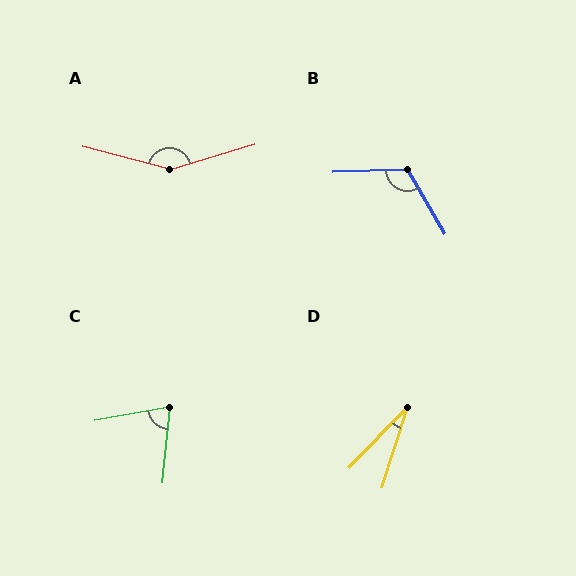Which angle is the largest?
A, at approximately 149 degrees.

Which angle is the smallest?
D, at approximately 26 degrees.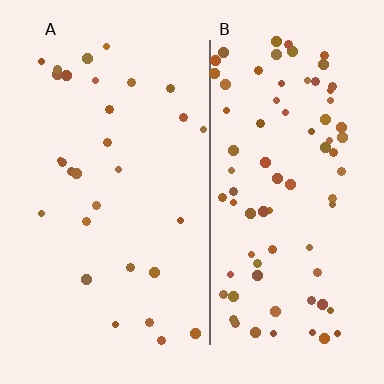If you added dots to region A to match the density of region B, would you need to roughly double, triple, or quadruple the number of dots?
Approximately triple.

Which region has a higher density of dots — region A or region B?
B (the right).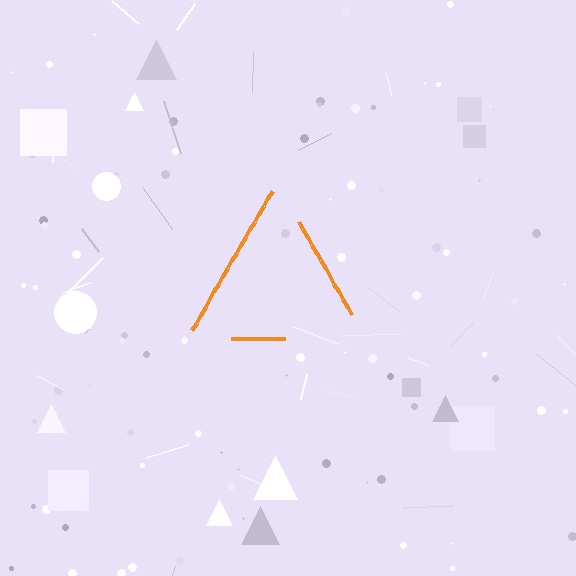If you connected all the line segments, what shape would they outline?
They would outline a triangle.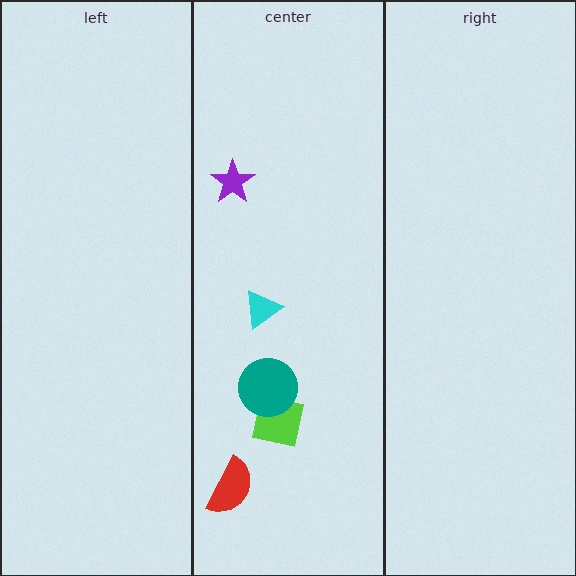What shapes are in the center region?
The lime square, the red semicircle, the purple star, the cyan triangle, the teal circle.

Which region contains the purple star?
The center region.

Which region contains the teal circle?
The center region.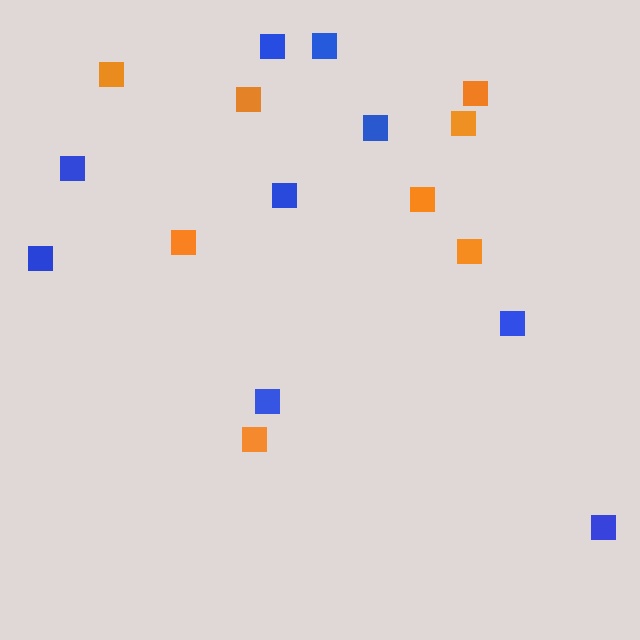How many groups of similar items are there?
There are 2 groups: one group of blue squares (9) and one group of orange squares (8).